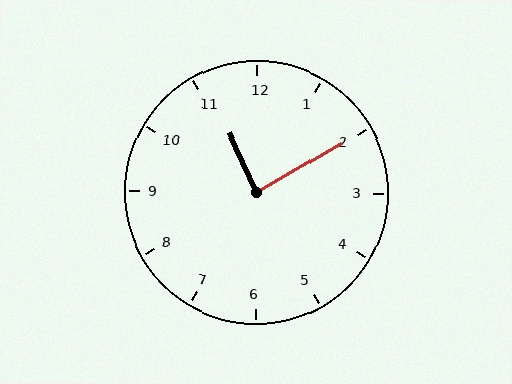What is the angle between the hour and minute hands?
Approximately 85 degrees.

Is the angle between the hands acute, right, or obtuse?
It is right.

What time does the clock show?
11:10.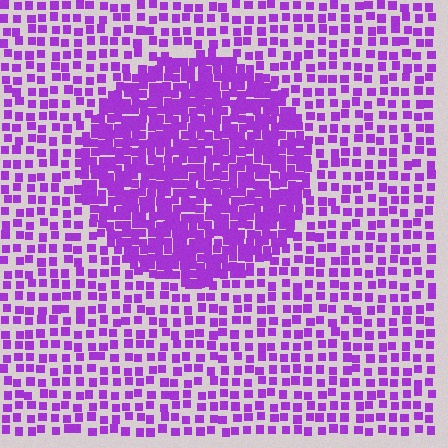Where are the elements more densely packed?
The elements are more densely packed inside the circle boundary.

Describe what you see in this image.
The image contains small purple elements arranged at two different densities. A circle-shaped region is visible where the elements are more densely packed than the surrounding area.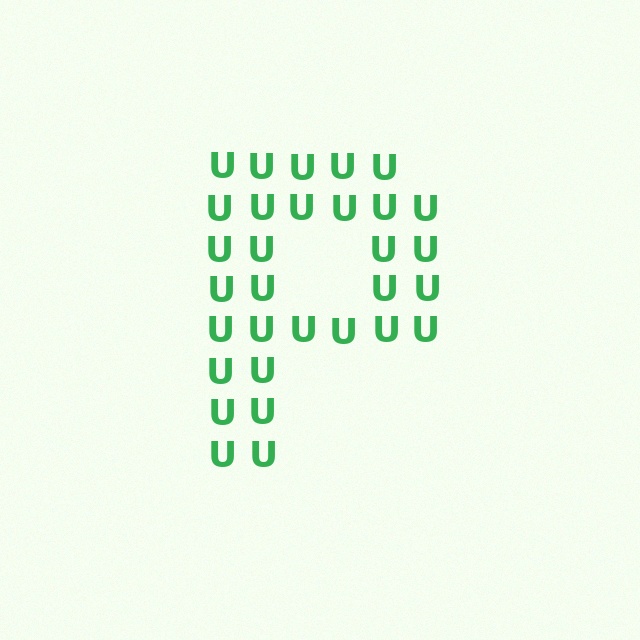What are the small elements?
The small elements are letter U's.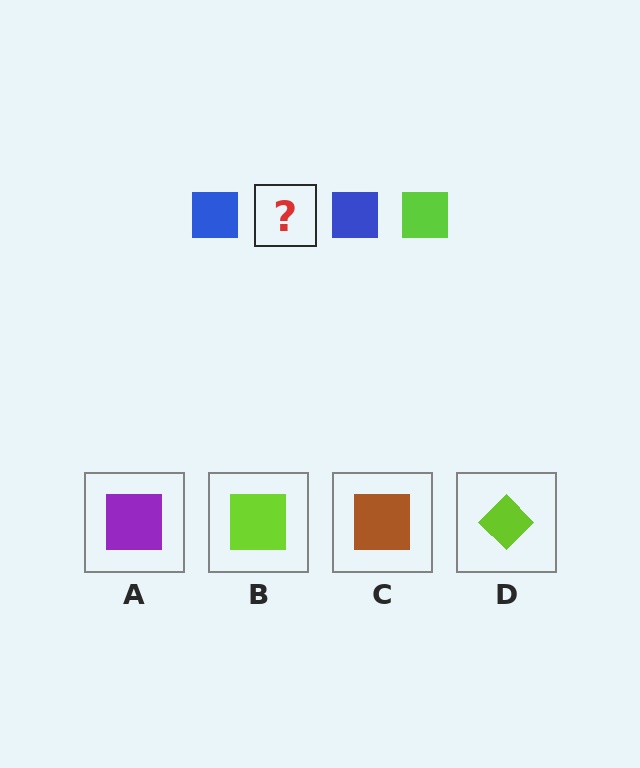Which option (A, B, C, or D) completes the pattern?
B.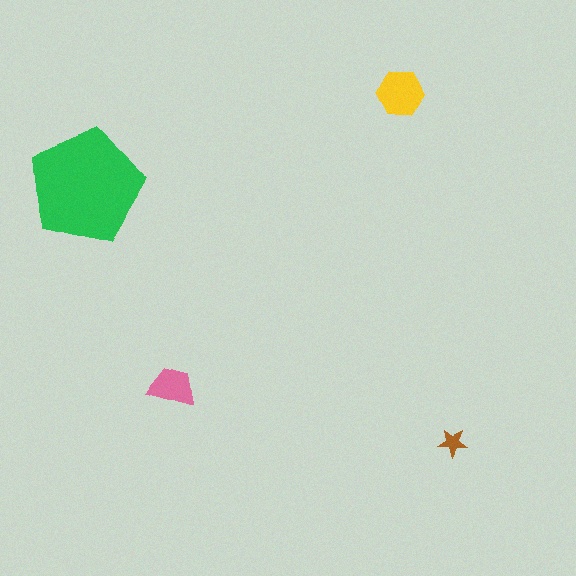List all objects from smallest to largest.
The brown star, the pink trapezoid, the yellow hexagon, the green pentagon.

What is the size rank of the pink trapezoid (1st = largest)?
3rd.